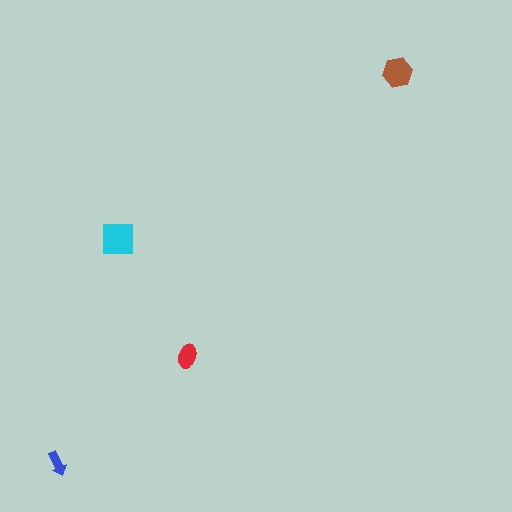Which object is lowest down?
The blue arrow is bottommost.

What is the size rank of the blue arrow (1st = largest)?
4th.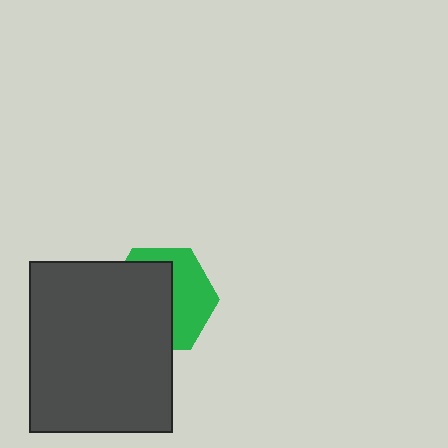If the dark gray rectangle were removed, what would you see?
You would see the complete green hexagon.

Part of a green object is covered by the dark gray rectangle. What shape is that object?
It is a hexagon.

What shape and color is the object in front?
The object in front is a dark gray rectangle.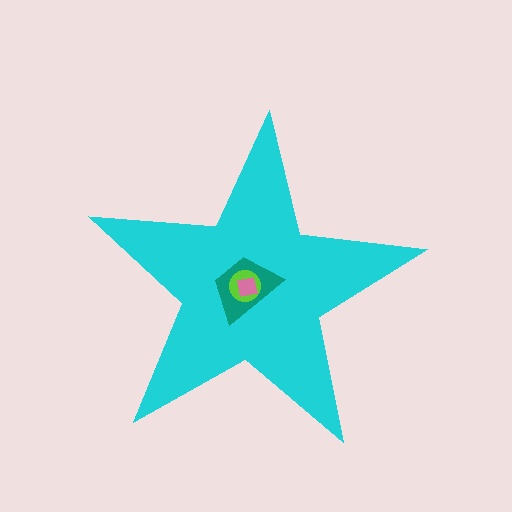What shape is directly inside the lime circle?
The pink square.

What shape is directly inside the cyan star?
The teal trapezoid.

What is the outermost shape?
The cyan star.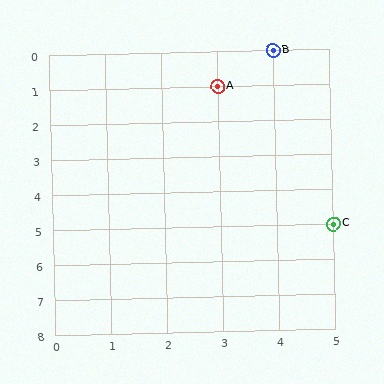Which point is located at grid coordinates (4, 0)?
Point B is at (4, 0).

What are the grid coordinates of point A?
Point A is at grid coordinates (3, 1).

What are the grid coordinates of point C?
Point C is at grid coordinates (5, 5).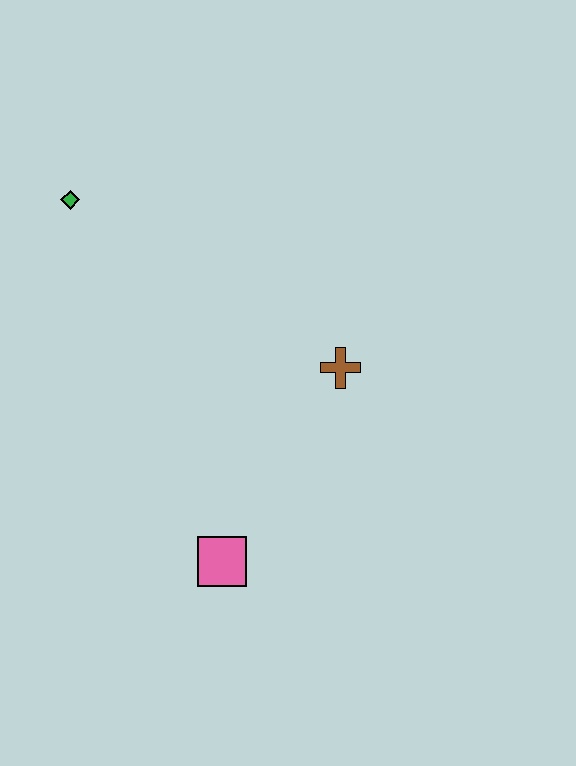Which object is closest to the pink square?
The brown cross is closest to the pink square.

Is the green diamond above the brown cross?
Yes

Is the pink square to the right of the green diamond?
Yes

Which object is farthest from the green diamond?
The pink square is farthest from the green diamond.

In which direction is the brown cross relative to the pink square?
The brown cross is above the pink square.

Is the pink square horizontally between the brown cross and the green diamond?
Yes